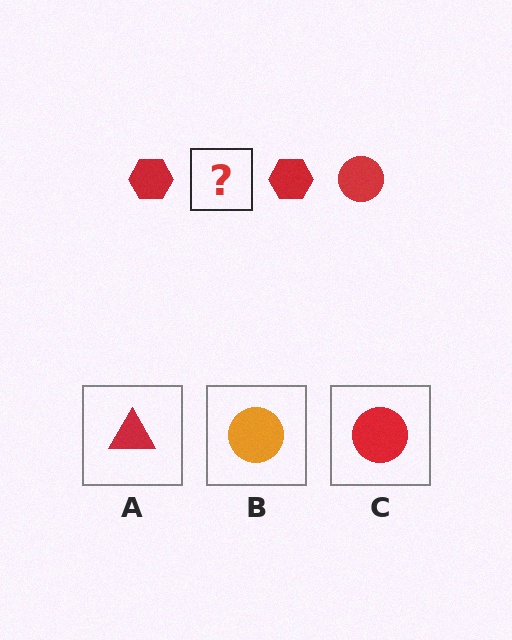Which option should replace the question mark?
Option C.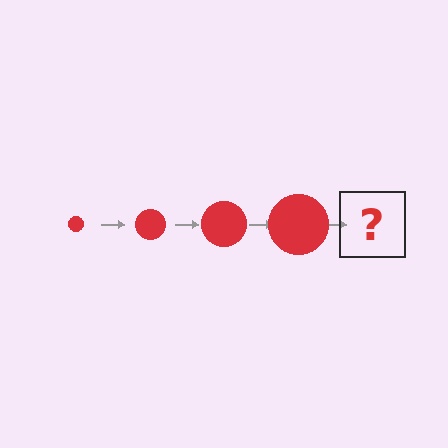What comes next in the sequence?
The next element should be a red circle, larger than the previous one.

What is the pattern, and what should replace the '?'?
The pattern is that the circle gets progressively larger each step. The '?' should be a red circle, larger than the previous one.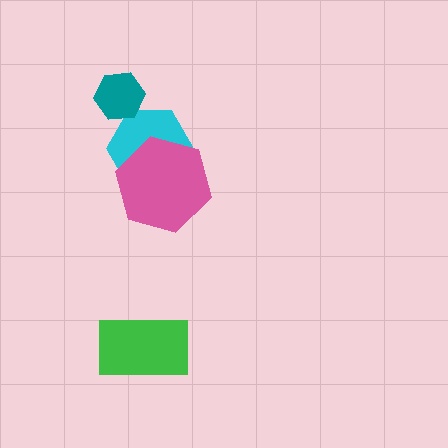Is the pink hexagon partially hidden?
No, no other shape covers it.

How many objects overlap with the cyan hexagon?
2 objects overlap with the cyan hexagon.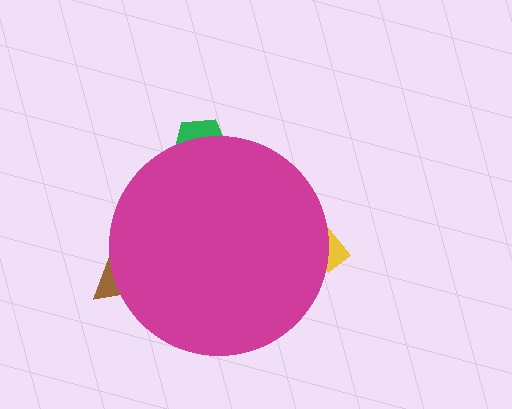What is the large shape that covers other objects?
A magenta circle.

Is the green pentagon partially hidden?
Yes, the green pentagon is partially hidden behind the magenta circle.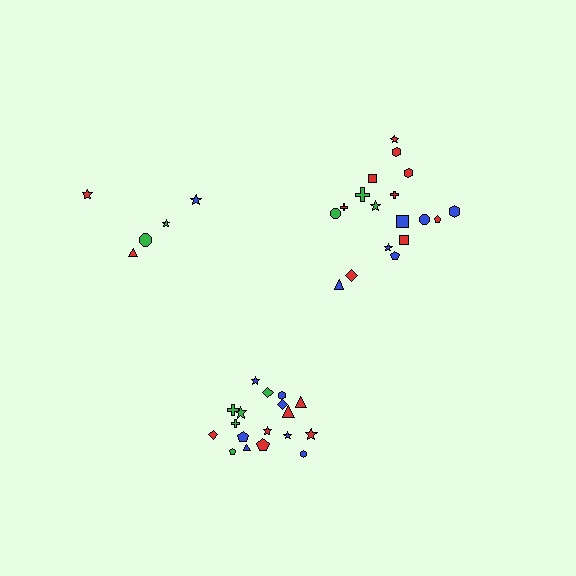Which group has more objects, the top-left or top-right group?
The top-right group.